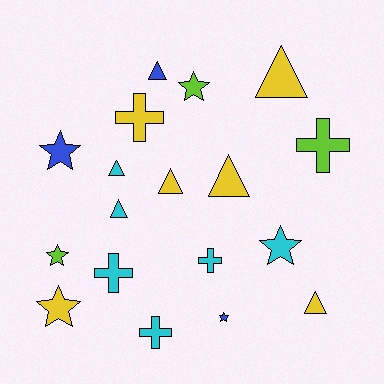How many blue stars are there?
There are 2 blue stars.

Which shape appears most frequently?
Triangle, with 7 objects.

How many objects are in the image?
There are 18 objects.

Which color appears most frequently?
Yellow, with 6 objects.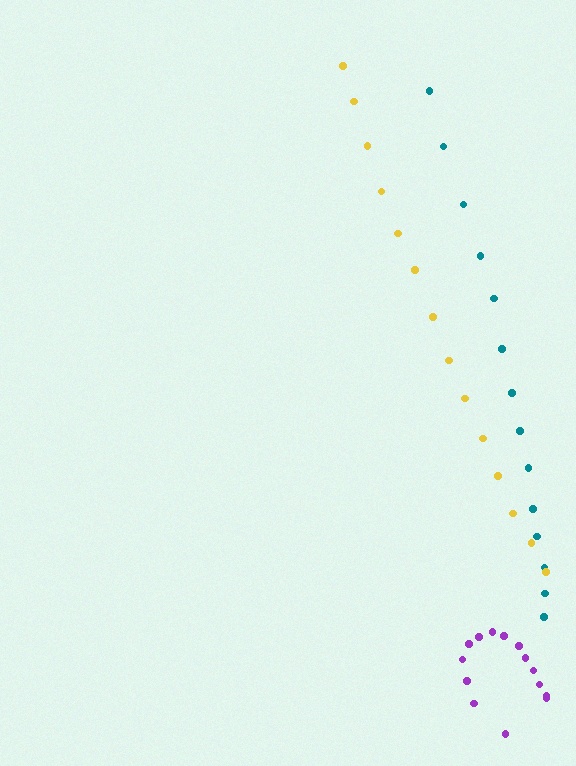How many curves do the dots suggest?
There are 3 distinct paths.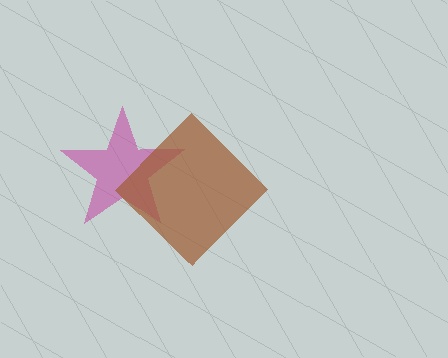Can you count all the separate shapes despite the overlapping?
Yes, there are 2 separate shapes.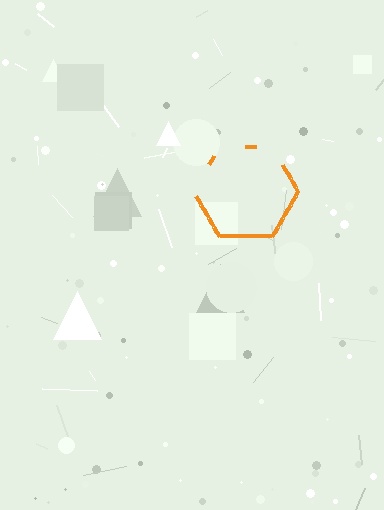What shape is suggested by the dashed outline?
The dashed outline suggests a hexagon.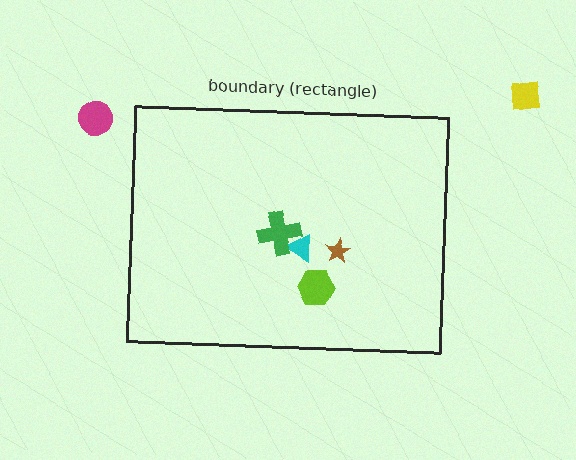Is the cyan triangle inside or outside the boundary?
Inside.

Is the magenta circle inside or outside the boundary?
Outside.